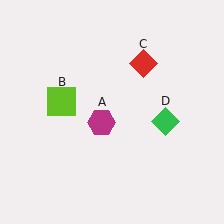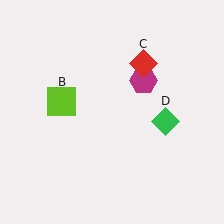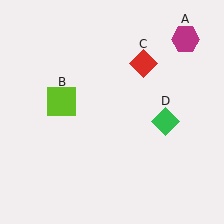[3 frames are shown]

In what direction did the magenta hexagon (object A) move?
The magenta hexagon (object A) moved up and to the right.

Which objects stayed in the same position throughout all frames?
Lime square (object B) and red diamond (object C) and green diamond (object D) remained stationary.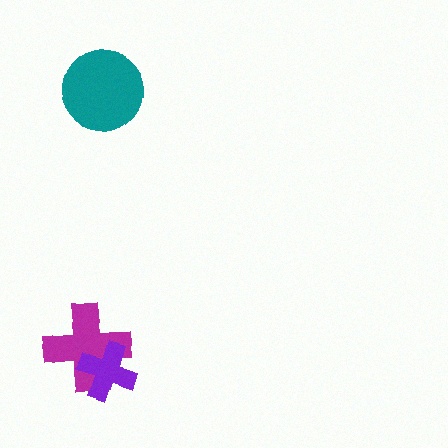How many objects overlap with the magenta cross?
1 object overlaps with the magenta cross.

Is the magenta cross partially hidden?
Yes, it is partially covered by another shape.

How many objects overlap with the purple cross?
1 object overlaps with the purple cross.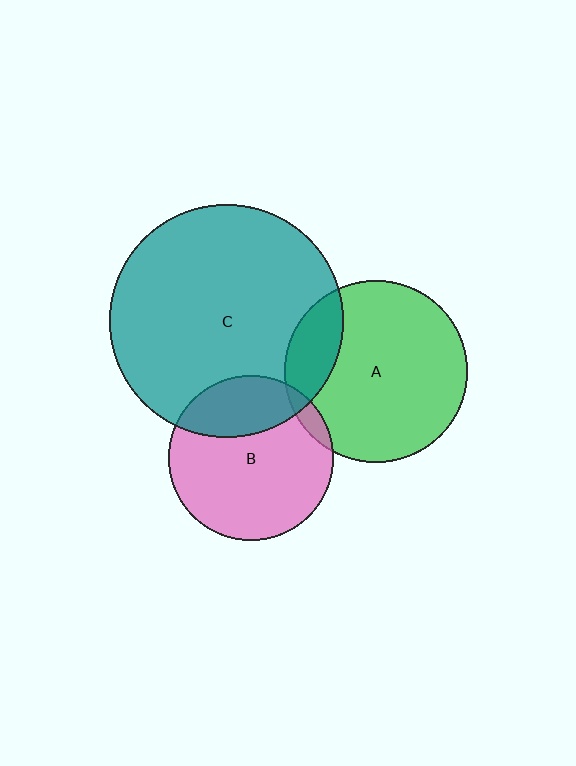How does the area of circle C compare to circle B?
Approximately 2.0 times.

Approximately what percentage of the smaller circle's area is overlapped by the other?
Approximately 5%.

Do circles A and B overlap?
Yes.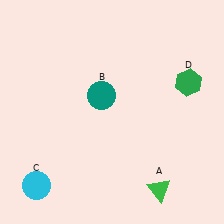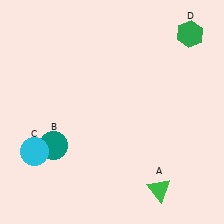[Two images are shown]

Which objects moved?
The objects that moved are: the teal circle (B), the cyan circle (C), the green hexagon (D).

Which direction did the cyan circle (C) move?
The cyan circle (C) moved up.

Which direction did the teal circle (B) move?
The teal circle (B) moved down.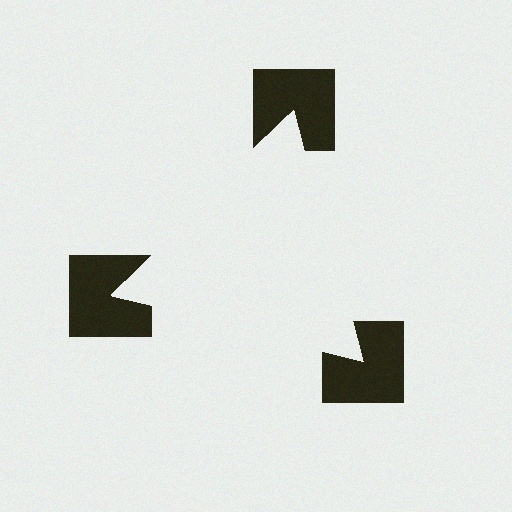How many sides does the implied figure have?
3 sides.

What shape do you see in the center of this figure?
An illusory triangle — its edges are inferred from the aligned wedge cuts in the notched squares, not physically drawn.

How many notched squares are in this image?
There are 3 — one at each vertex of the illusory triangle.